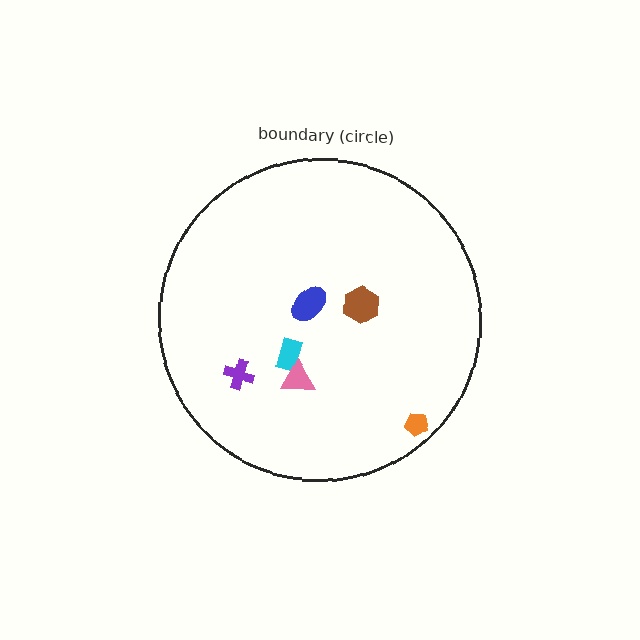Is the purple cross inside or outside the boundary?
Inside.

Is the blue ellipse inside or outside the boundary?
Inside.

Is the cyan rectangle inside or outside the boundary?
Inside.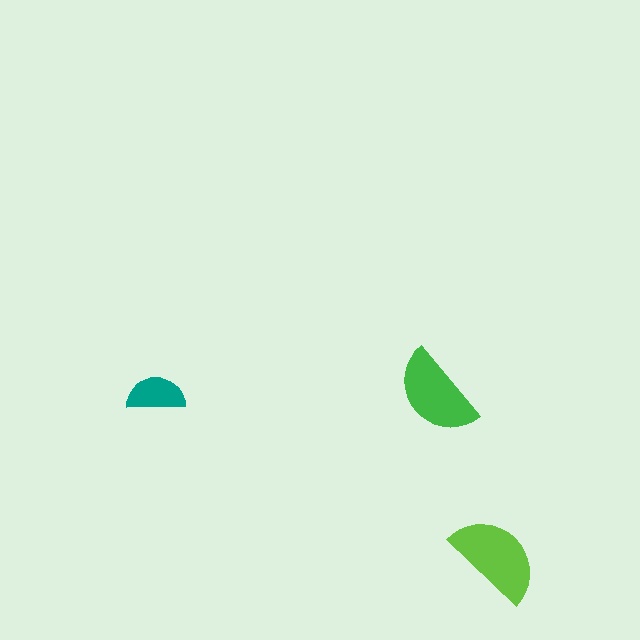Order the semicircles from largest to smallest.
the lime one, the green one, the teal one.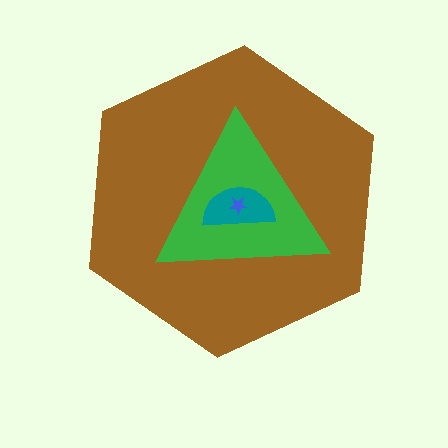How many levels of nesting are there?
4.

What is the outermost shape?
The brown hexagon.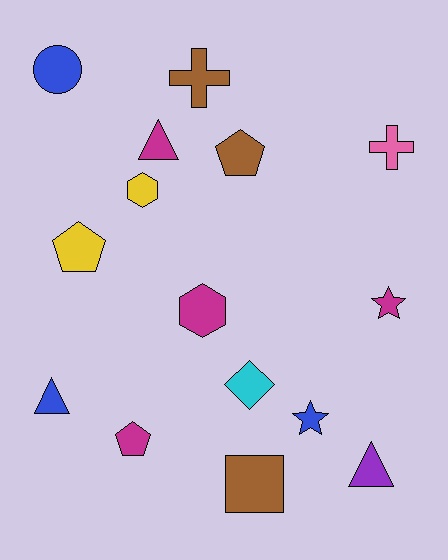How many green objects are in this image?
There are no green objects.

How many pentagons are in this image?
There are 3 pentagons.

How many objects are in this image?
There are 15 objects.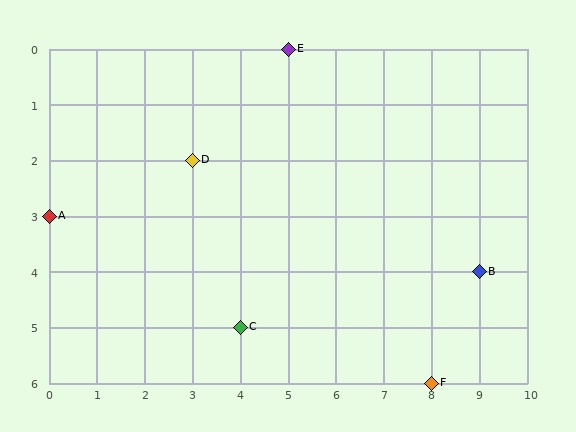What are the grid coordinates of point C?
Point C is at grid coordinates (4, 5).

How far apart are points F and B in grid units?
Points F and B are 1 column and 2 rows apart (about 2.2 grid units diagonally).